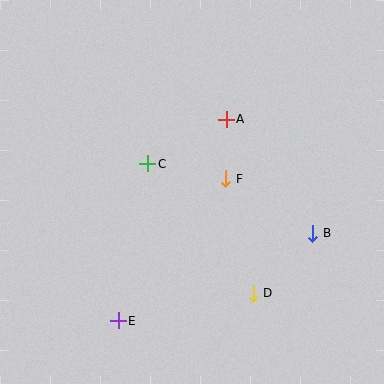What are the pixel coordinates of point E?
Point E is at (118, 321).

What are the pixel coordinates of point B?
Point B is at (313, 233).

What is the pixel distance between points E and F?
The distance between E and F is 178 pixels.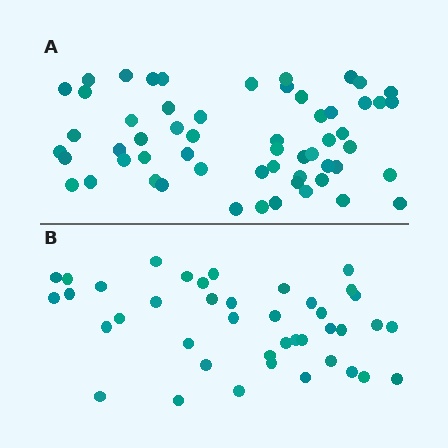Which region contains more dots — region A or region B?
Region A (the top region) has more dots.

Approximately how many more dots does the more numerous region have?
Region A has approximately 15 more dots than region B.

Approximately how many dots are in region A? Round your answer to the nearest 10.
About 60 dots. (The exact count is 57, which rounds to 60.)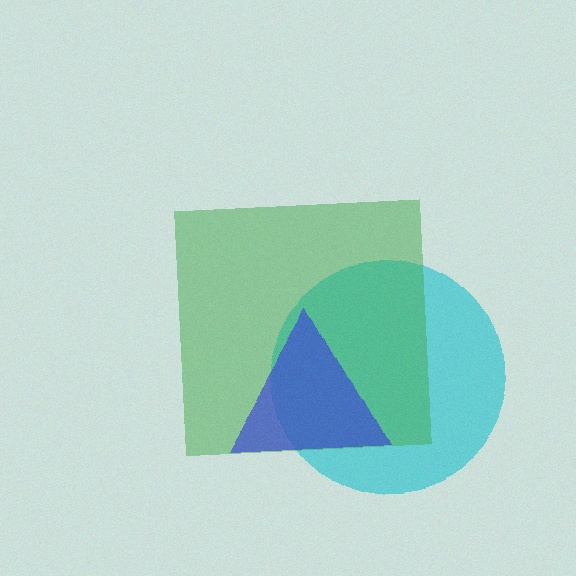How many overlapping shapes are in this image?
There are 3 overlapping shapes in the image.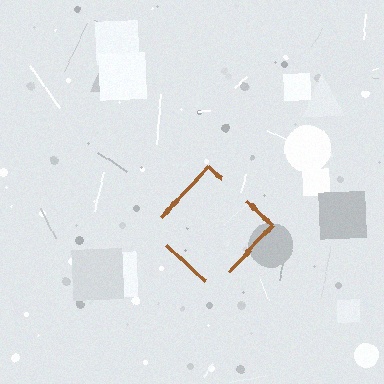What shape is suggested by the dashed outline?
The dashed outline suggests a diamond.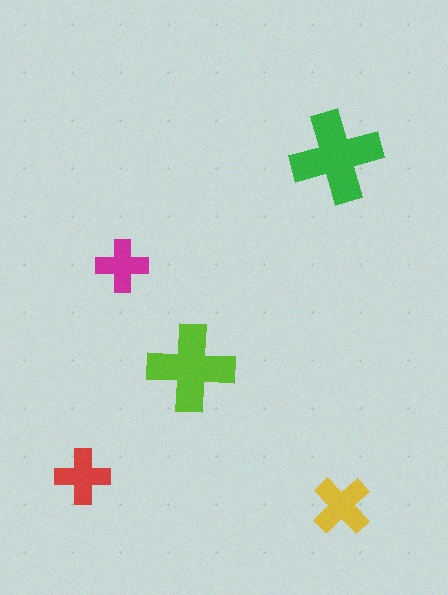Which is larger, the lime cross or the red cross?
The lime one.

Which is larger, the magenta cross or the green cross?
The green one.